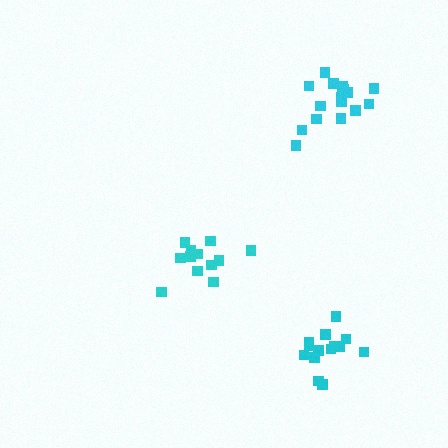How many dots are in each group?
Group 1: 14 dots, Group 2: 12 dots, Group 3: 16 dots (42 total).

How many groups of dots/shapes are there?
There are 3 groups.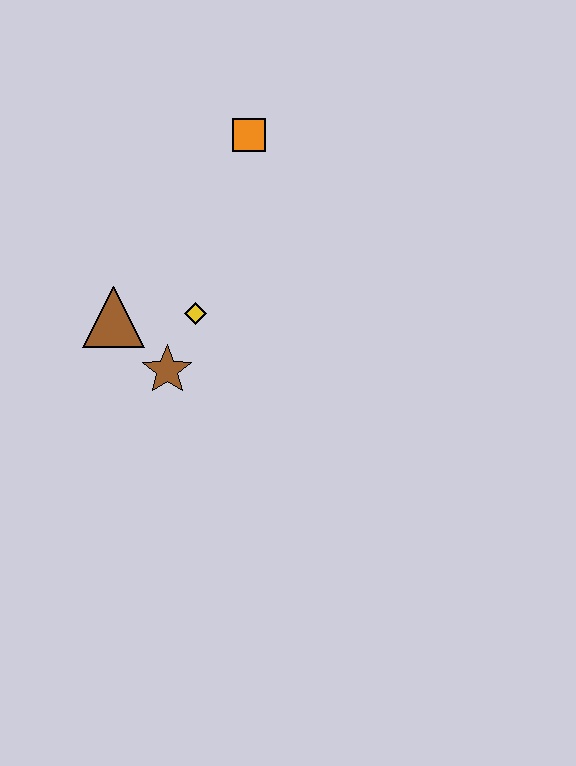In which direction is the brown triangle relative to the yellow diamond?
The brown triangle is to the left of the yellow diamond.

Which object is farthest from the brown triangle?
The orange square is farthest from the brown triangle.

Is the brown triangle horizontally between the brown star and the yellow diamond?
No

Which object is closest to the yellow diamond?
The brown star is closest to the yellow diamond.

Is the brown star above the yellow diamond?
No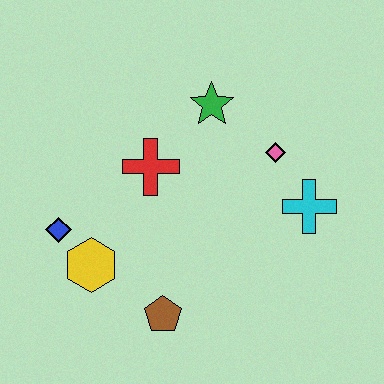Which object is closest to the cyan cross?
The pink diamond is closest to the cyan cross.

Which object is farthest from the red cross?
The cyan cross is farthest from the red cross.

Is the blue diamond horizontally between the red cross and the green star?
No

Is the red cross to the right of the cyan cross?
No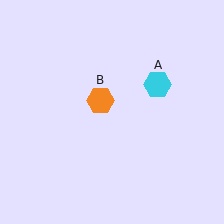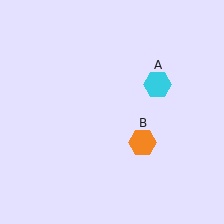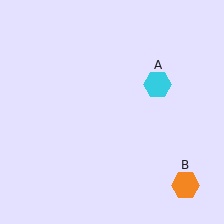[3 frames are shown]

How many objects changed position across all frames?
1 object changed position: orange hexagon (object B).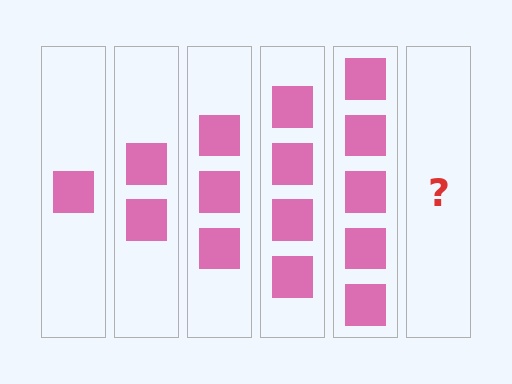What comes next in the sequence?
The next element should be 6 squares.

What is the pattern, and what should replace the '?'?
The pattern is that each step adds one more square. The '?' should be 6 squares.